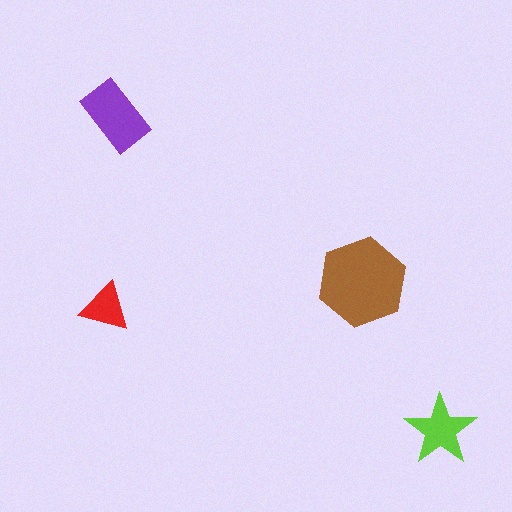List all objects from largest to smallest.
The brown hexagon, the purple rectangle, the lime star, the red triangle.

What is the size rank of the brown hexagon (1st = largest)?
1st.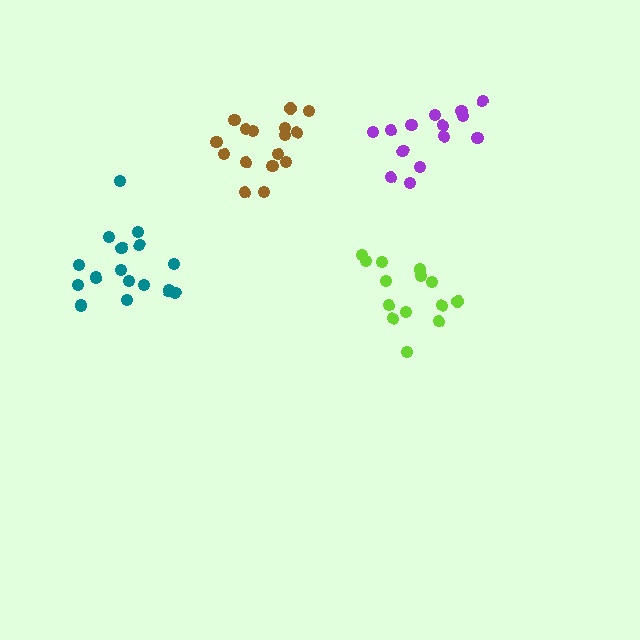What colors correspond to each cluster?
The clusters are colored: purple, brown, lime, teal.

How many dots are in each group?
Group 1: 14 dots, Group 2: 16 dots, Group 3: 14 dots, Group 4: 16 dots (60 total).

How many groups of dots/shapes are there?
There are 4 groups.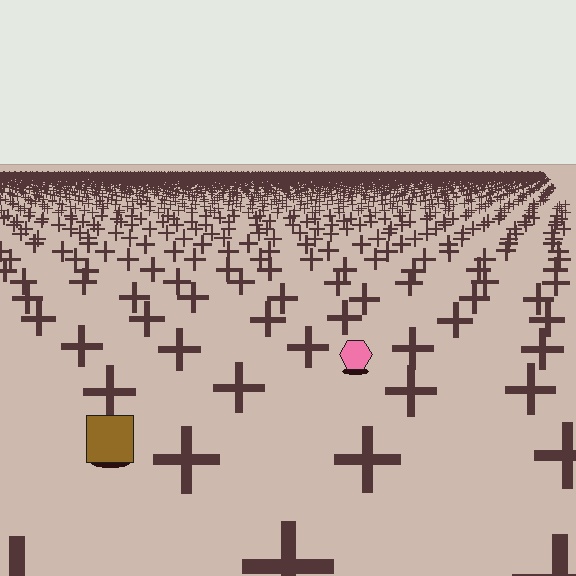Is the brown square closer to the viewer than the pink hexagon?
Yes. The brown square is closer — you can tell from the texture gradient: the ground texture is coarser near it.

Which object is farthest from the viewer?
The pink hexagon is farthest from the viewer. It appears smaller and the ground texture around it is denser.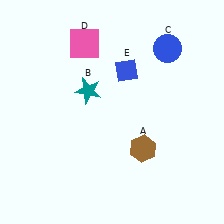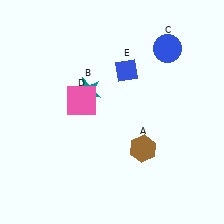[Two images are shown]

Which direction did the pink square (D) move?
The pink square (D) moved down.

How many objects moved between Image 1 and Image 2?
1 object moved between the two images.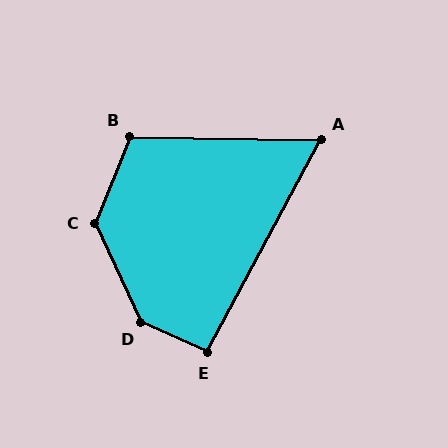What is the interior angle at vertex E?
Approximately 95 degrees (approximately right).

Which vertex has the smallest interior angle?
A, at approximately 63 degrees.